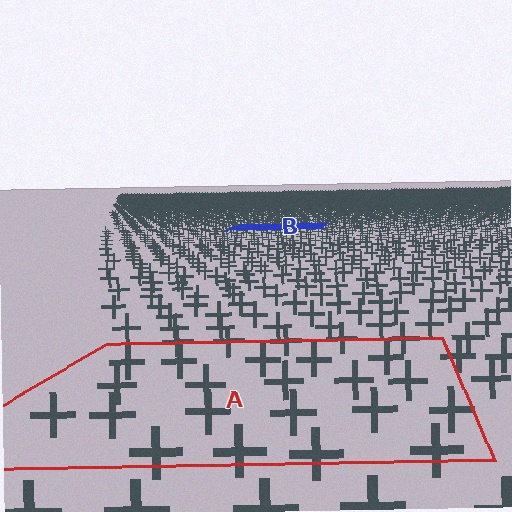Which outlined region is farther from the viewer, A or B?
Region B is farther from the viewer — the texture elements inside it appear smaller and more densely packed.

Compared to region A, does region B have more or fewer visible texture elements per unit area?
Region B has more texture elements per unit area — they are packed more densely because it is farther away.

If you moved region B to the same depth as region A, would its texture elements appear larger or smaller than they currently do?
They would appear larger. At a closer depth, the same texture elements are projected at a bigger on-screen size.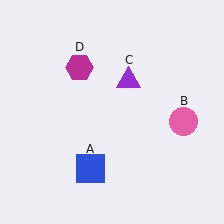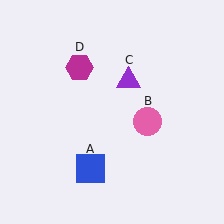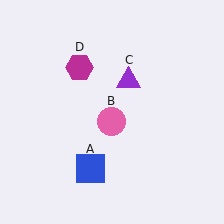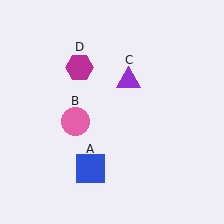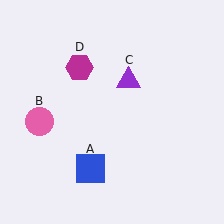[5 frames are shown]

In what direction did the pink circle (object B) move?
The pink circle (object B) moved left.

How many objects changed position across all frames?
1 object changed position: pink circle (object B).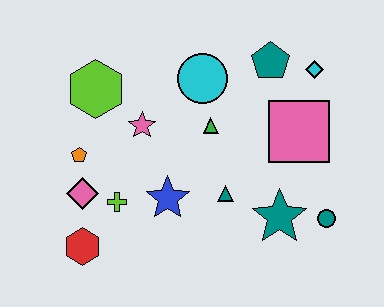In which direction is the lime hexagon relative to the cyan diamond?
The lime hexagon is to the left of the cyan diamond.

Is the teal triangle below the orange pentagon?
Yes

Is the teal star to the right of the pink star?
Yes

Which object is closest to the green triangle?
The cyan circle is closest to the green triangle.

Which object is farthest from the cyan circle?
The red hexagon is farthest from the cyan circle.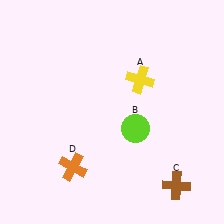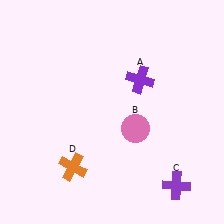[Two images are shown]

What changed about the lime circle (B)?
In Image 1, B is lime. In Image 2, it changed to pink.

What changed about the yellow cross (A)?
In Image 1, A is yellow. In Image 2, it changed to purple.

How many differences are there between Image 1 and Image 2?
There are 3 differences between the two images.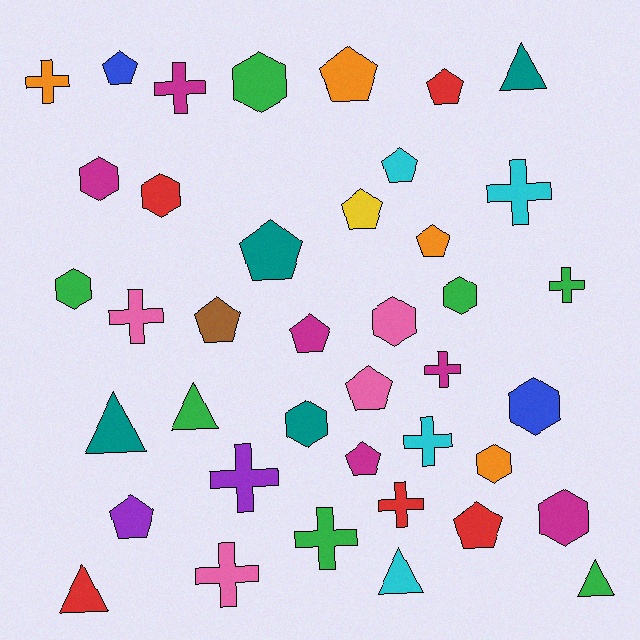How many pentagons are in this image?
There are 13 pentagons.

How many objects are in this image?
There are 40 objects.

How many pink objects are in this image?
There are 4 pink objects.